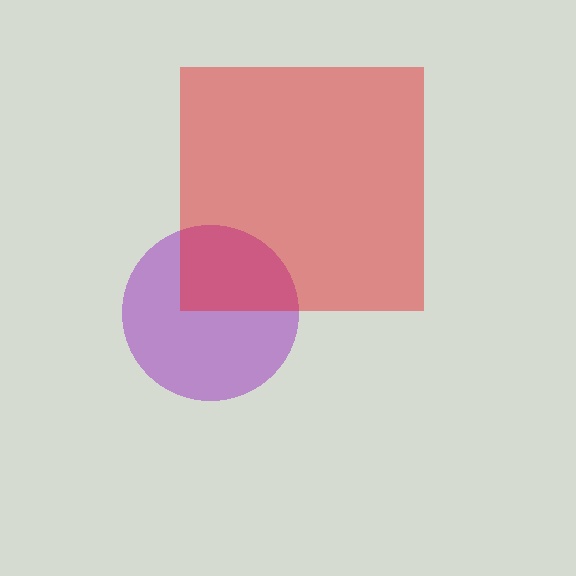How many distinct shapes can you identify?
There are 2 distinct shapes: a purple circle, a red square.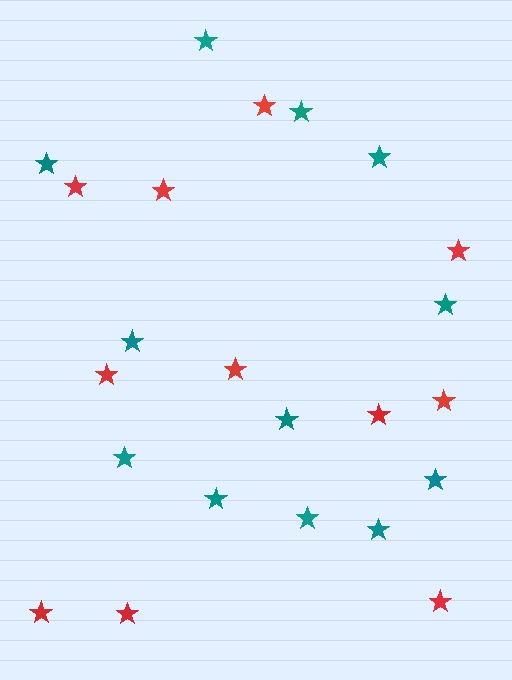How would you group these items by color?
There are 2 groups: one group of red stars (11) and one group of teal stars (12).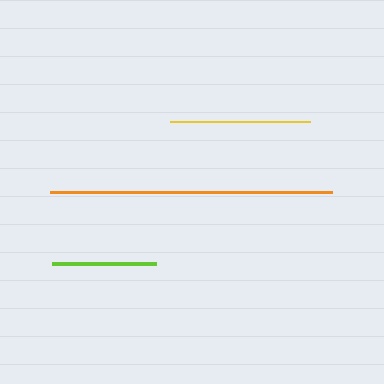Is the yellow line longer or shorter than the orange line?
The orange line is longer than the yellow line.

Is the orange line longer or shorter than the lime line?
The orange line is longer than the lime line.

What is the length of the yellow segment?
The yellow segment is approximately 141 pixels long.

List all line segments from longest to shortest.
From longest to shortest: orange, yellow, lime.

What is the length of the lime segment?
The lime segment is approximately 104 pixels long.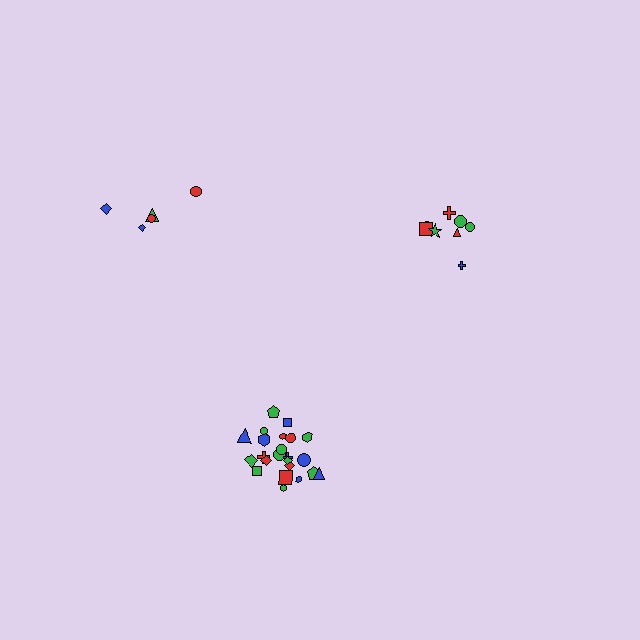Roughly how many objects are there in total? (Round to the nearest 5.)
Roughly 40 objects in total.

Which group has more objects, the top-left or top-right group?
The top-right group.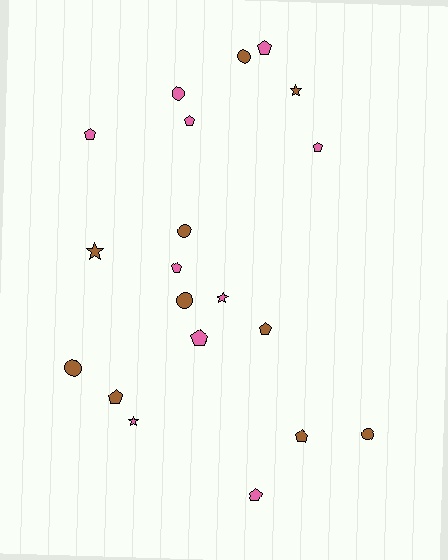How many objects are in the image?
There are 20 objects.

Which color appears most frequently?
Pink, with 10 objects.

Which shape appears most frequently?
Pentagon, with 10 objects.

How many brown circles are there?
There are 5 brown circles.